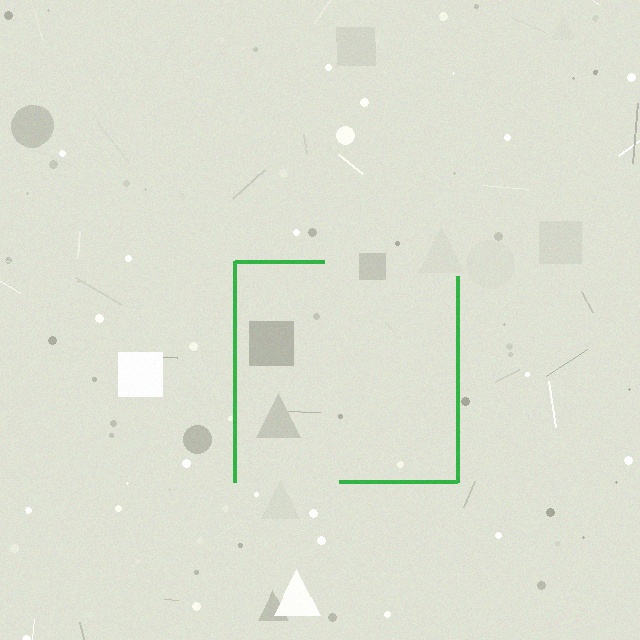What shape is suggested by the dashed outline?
The dashed outline suggests a square.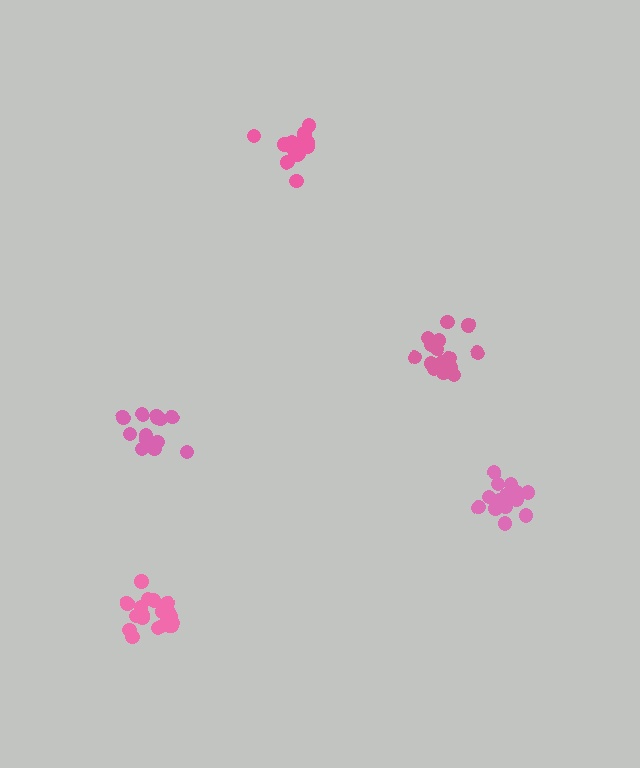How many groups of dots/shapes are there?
There are 5 groups.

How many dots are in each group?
Group 1: 16 dots, Group 2: 14 dots, Group 3: 19 dots, Group 4: 16 dots, Group 5: 16 dots (81 total).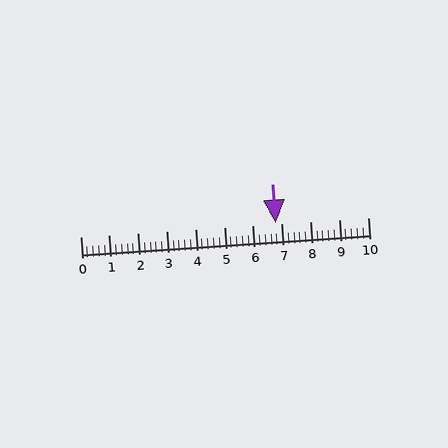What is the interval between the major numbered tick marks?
The major tick marks are spaced 1 units apart.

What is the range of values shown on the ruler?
The ruler shows values from 0 to 10.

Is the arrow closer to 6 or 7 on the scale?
The arrow is closer to 7.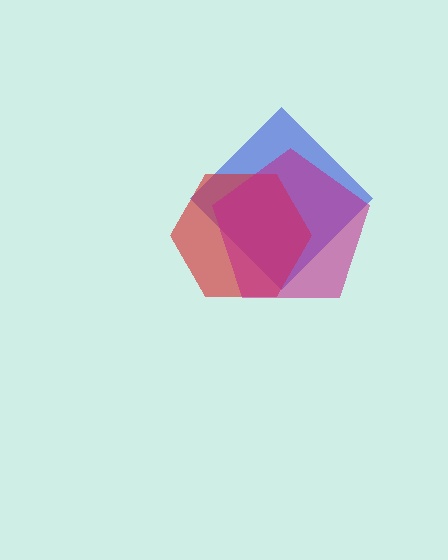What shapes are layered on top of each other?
The layered shapes are: a blue diamond, a red hexagon, a magenta pentagon.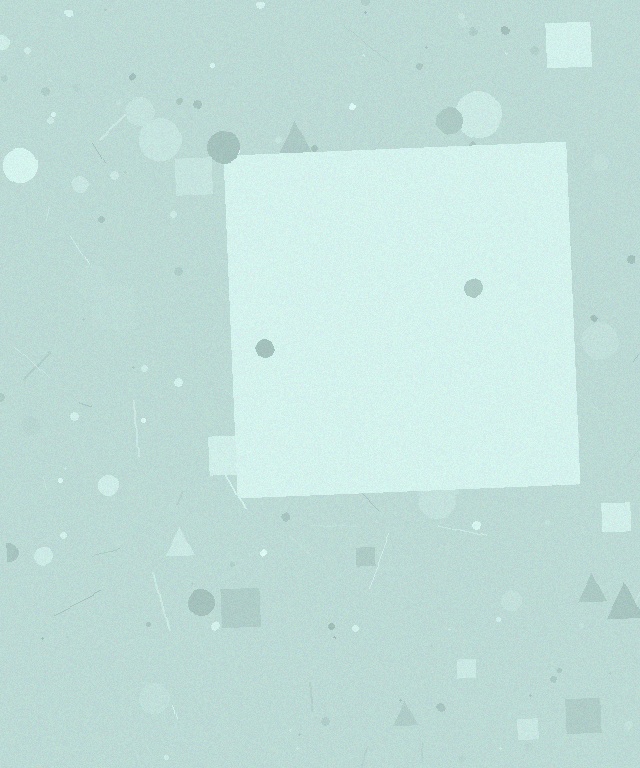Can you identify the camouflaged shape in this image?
The camouflaged shape is a square.